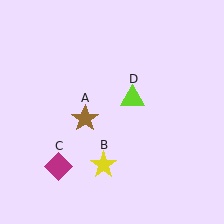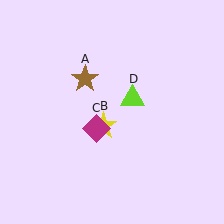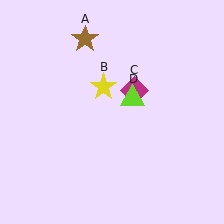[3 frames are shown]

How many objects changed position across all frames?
3 objects changed position: brown star (object A), yellow star (object B), magenta diamond (object C).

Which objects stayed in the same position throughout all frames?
Lime triangle (object D) remained stationary.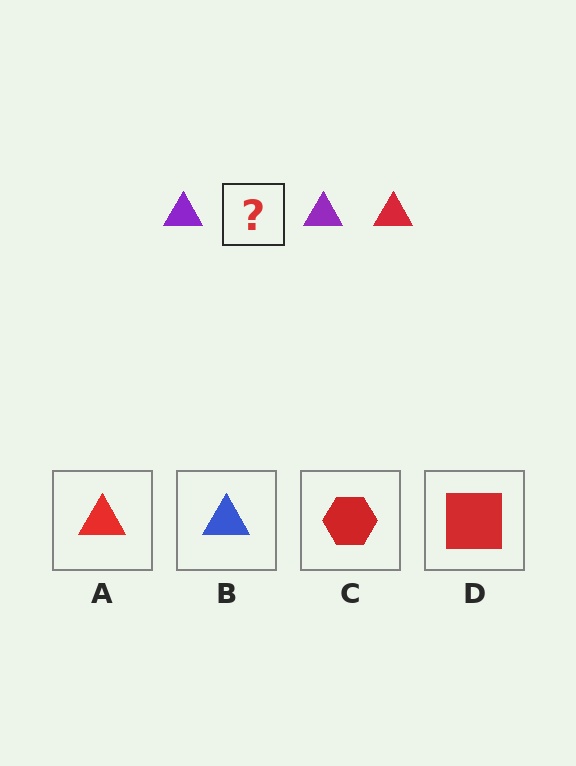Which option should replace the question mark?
Option A.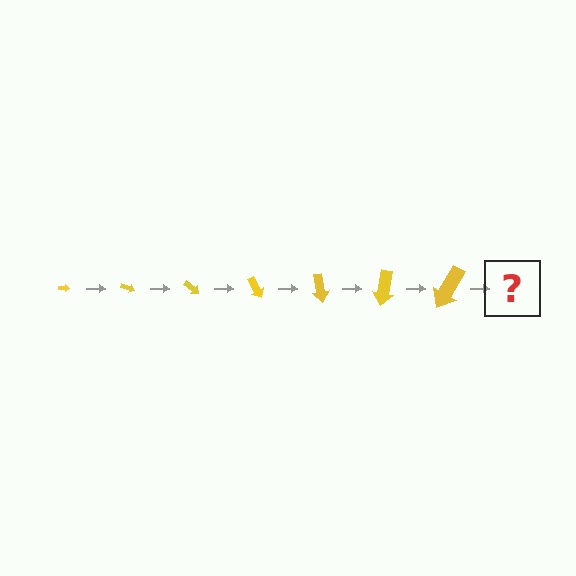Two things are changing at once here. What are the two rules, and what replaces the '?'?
The two rules are that the arrow grows larger each step and it rotates 20 degrees each step. The '?' should be an arrow, larger than the previous one and rotated 140 degrees from the start.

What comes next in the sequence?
The next element should be an arrow, larger than the previous one and rotated 140 degrees from the start.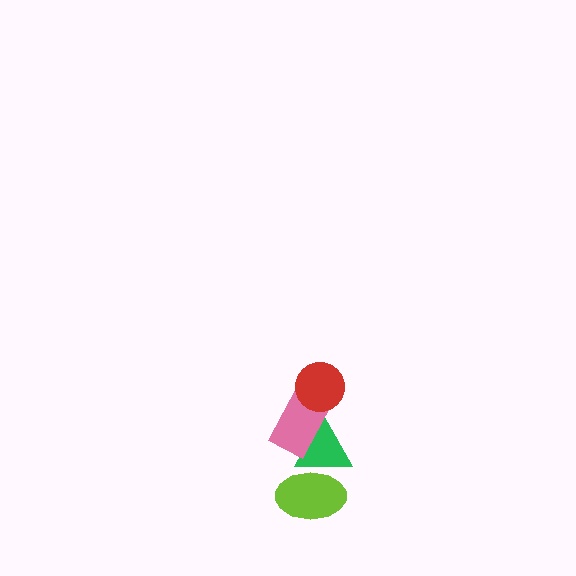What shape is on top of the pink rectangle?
The red circle is on top of the pink rectangle.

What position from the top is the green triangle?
The green triangle is 3rd from the top.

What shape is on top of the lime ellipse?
The green triangle is on top of the lime ellipse.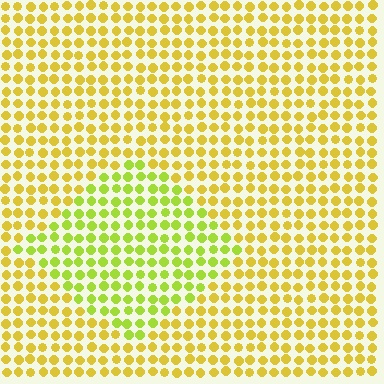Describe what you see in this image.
The image is filled with small yellow elements in a uniform arrangement. A diamond-shaped region is visible where the elements are tinted to a slightly different hue, forming a subtle color boundary.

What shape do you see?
I see a diamond.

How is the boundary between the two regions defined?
The boundary is defined purely by a slight shift in hue (about 31 degrees). Spacing, size, and orientation are identical on both sides.